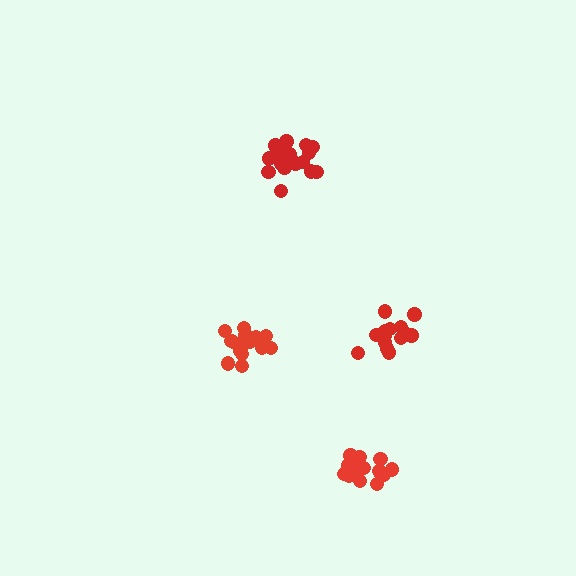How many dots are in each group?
Group 1: 15 dots, Group 2: 19 dots, Group 3: 18 dots, Group 4: 17 dots (69 total).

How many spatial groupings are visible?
There are 4 spatial groupings.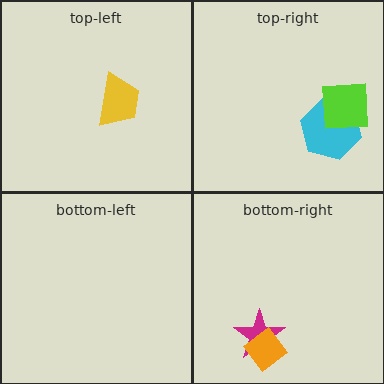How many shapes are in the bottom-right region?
2.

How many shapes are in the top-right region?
2.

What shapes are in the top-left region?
The yellow trapezoid.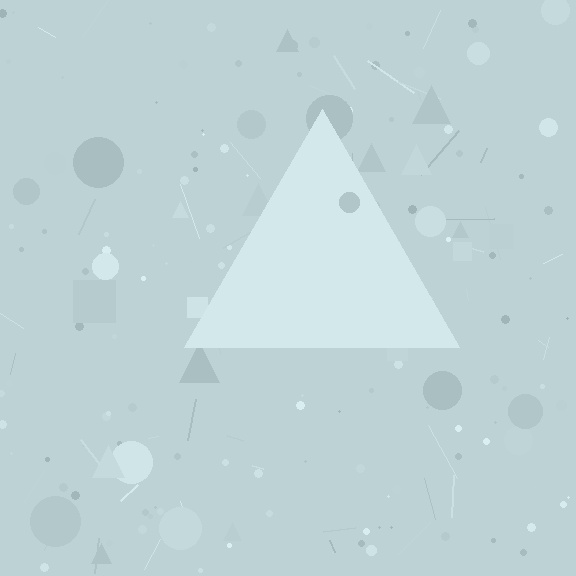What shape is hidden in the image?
A triangle is hidden in the image.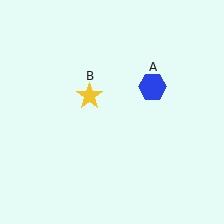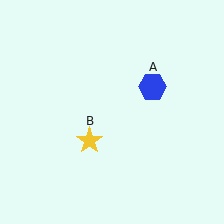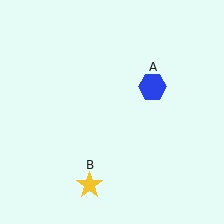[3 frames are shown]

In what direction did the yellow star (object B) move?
The yellow star (object B) moved down.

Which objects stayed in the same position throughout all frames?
Blue hexagon (object A) remained stationary.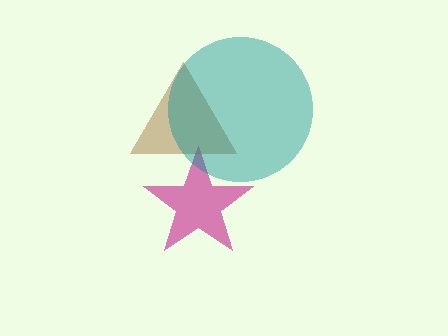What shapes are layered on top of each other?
The layered shapes are: a magenta star, a brown triangle, a teal circle.